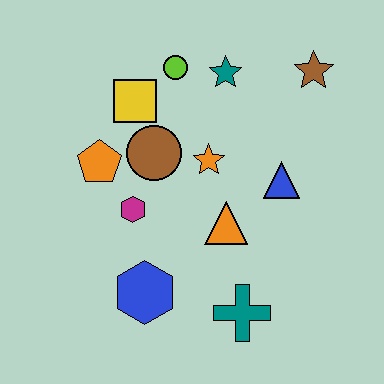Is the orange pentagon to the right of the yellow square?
No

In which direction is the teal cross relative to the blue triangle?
The teal cross is below the blue triangle.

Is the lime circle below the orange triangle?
No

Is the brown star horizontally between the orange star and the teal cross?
No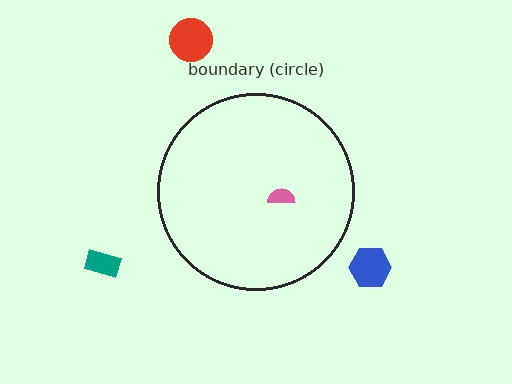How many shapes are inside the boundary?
1 inside, 3 outside.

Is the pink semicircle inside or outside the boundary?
Inside.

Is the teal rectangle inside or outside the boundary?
Outside.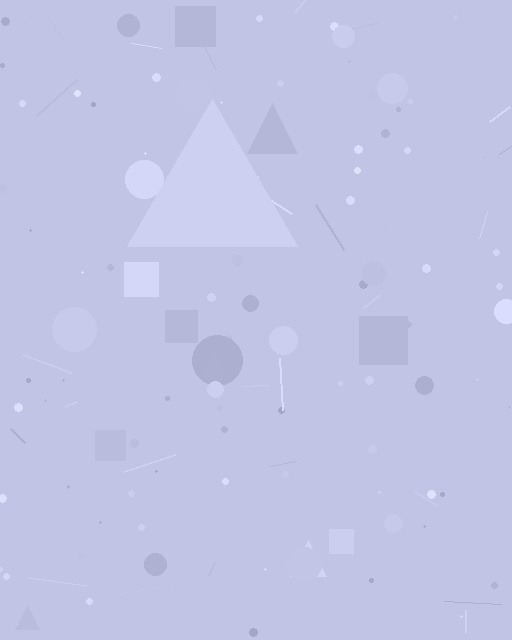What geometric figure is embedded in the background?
A triangle is embedded in the background.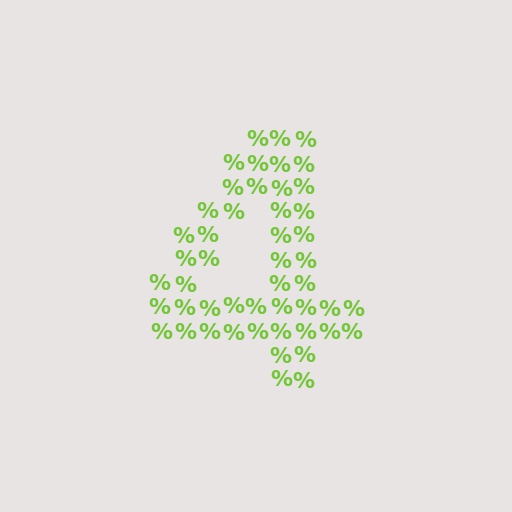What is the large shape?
The large shape is the digit 4.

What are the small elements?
The small elements are percent signs.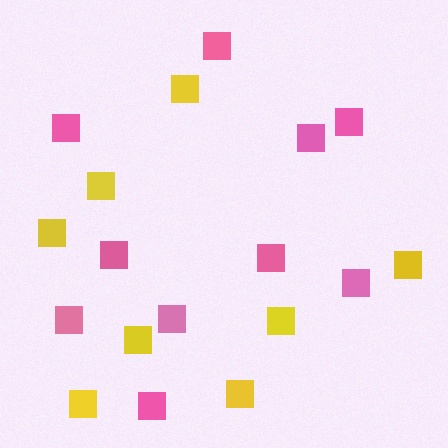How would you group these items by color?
There are 2 groups: one group of pink squares (10) and one group of yellow squares (8).